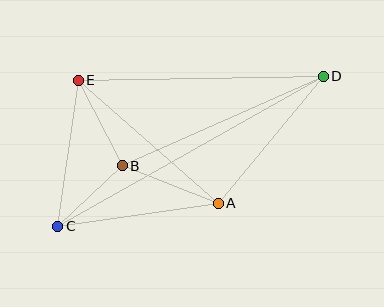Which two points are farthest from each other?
Points C and D are farthest from each other.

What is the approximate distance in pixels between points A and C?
The distance between A and C is approximately 162 pixels.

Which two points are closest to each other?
Points B and C are closest to each other.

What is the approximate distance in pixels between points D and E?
The distance between D and E is approximately 245 pixels.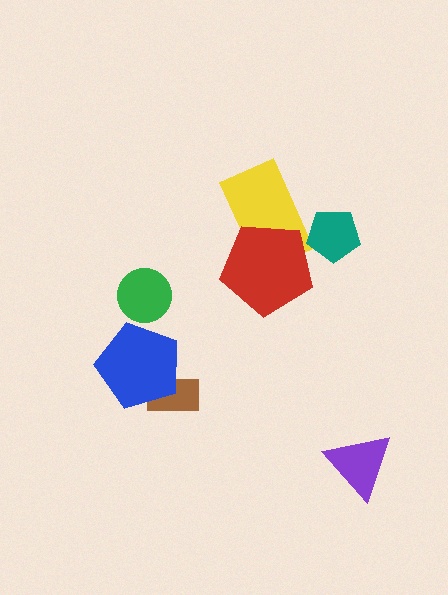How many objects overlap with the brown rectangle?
1 object overlaps with the brown rectangle.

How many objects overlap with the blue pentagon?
1 object overlaps with the blue pentagon.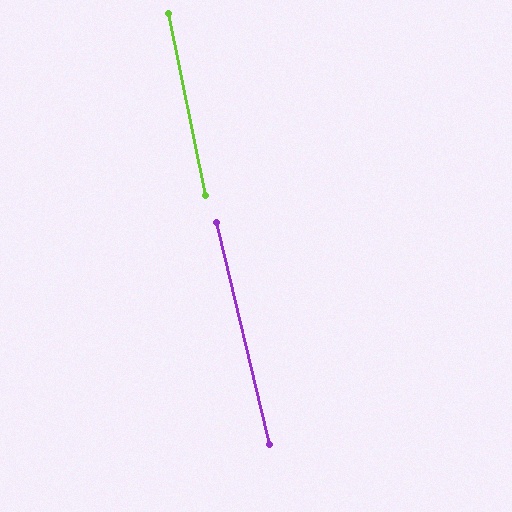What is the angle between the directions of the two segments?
Approximately 2 degrees.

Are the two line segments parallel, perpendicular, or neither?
Parallel — their directions differ by only 2.0°.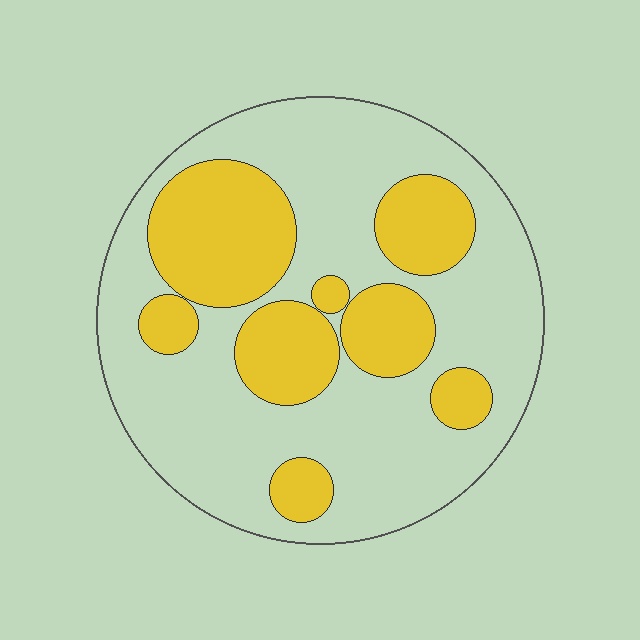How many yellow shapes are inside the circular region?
8.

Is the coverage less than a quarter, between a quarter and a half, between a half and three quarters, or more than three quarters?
Between a quarter and a half.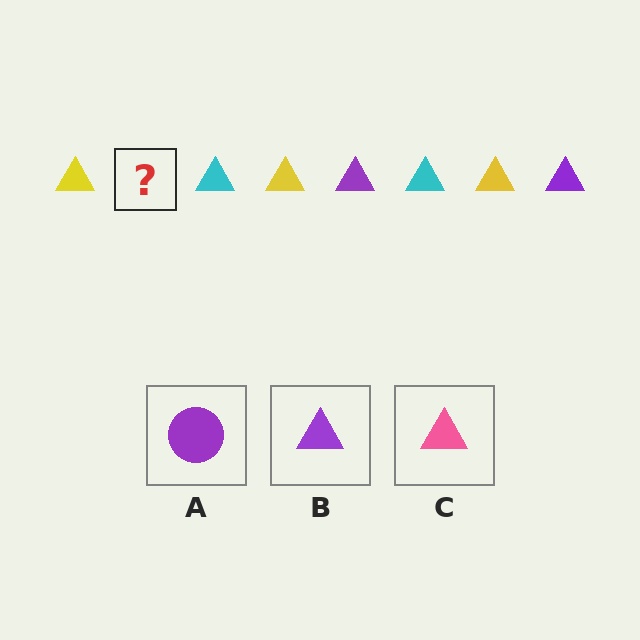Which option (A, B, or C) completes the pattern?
B.